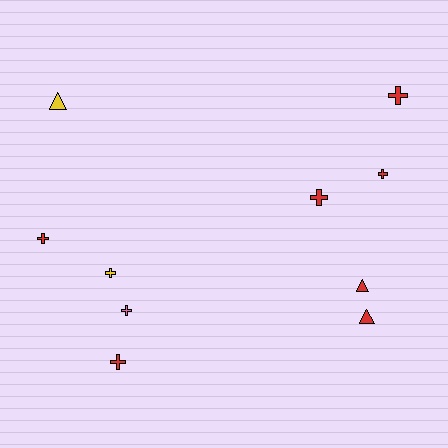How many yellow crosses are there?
There is 1 yellow cross.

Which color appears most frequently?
Red, with 7 objects.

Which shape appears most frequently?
Cross, with 7 objects.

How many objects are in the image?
There are 10 objects.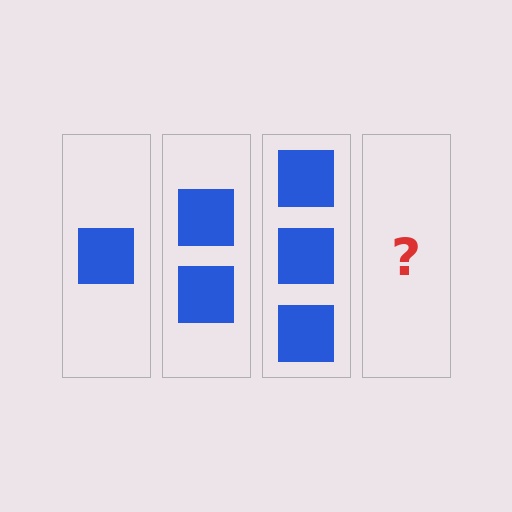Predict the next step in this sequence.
The next step is 4 squares.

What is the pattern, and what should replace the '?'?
The pattern is that each step adds one more square. The '?' should be 4 squares.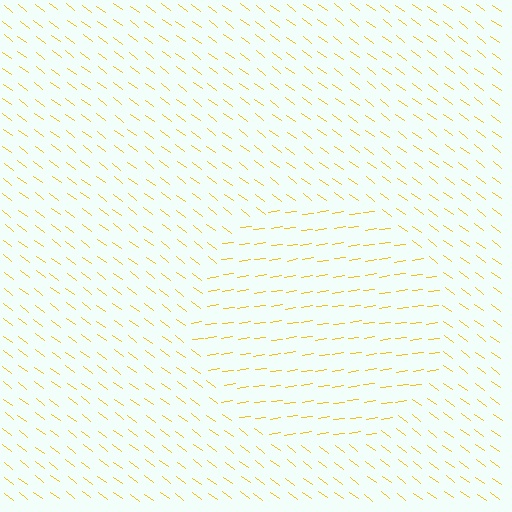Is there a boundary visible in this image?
Yes, there is a texture boundary formed by a change in line orientation.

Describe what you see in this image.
The image is filled with small yellow line segments. A circle region in the image has lines oriented differently from the surrounding lines, creating a visible texture boundary.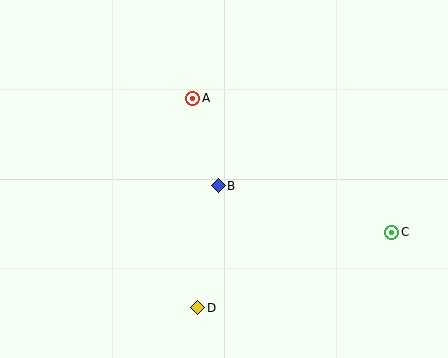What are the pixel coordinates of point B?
Point B is at (218, 186).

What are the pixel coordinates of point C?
Point C is at (392, 232).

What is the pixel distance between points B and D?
The distance between B and D is 124 pixels.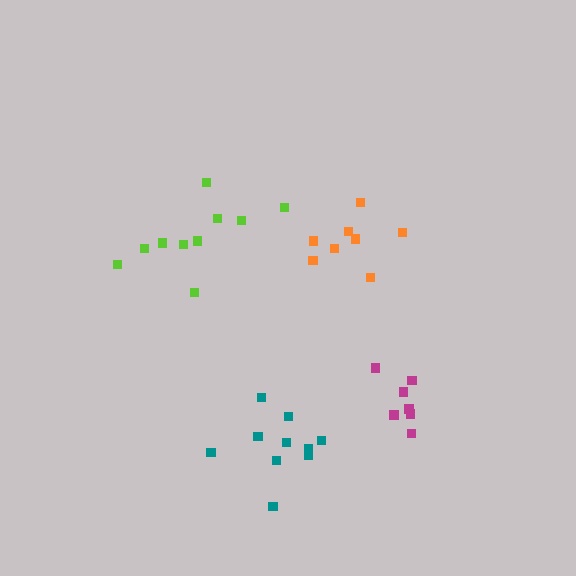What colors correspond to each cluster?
The clusters are colored: orange, teal, magenta, lime.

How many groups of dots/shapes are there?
There are 4 groups.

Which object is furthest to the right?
The magenta cluster is rightmost.